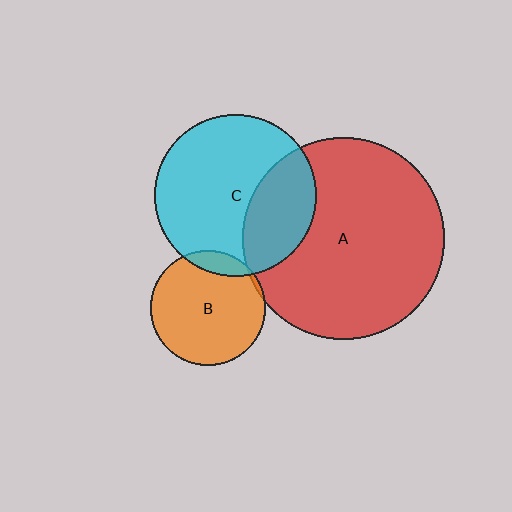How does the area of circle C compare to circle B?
Approximately 2.0 times.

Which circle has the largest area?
Circle A (red).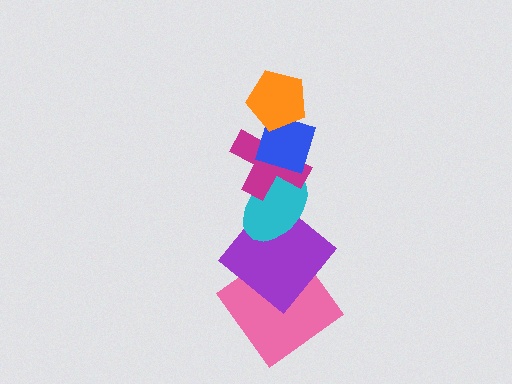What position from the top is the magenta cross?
The magenta cross is 3rd from the top.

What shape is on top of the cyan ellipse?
The magenta cross is on top of the cyan ellipse.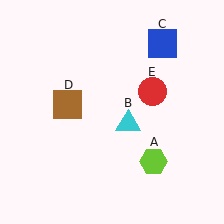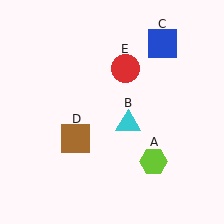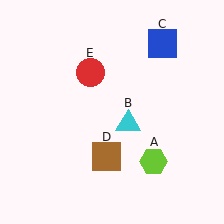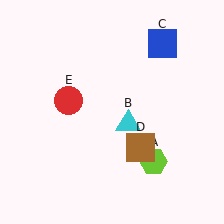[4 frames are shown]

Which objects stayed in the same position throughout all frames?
Lime hexagon (object A) and cyan triangle (object B) and blue square (object C) remained stationary.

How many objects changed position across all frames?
2 objects changed position: brown square (object D), red circle (object E).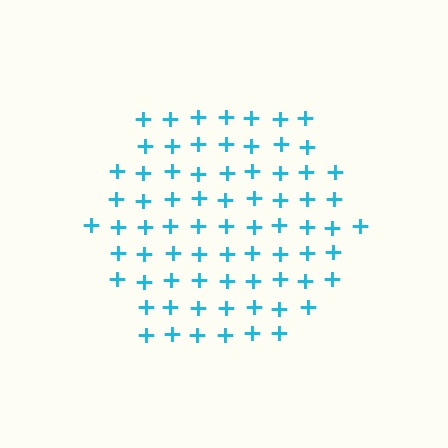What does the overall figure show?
The overall figure shows a hexagon.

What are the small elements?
The small elements are plus signs.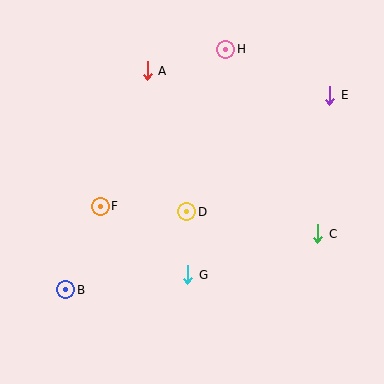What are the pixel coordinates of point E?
Point E is at (330, 95).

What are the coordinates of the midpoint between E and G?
The midpoint between E and G is at (259, 185).